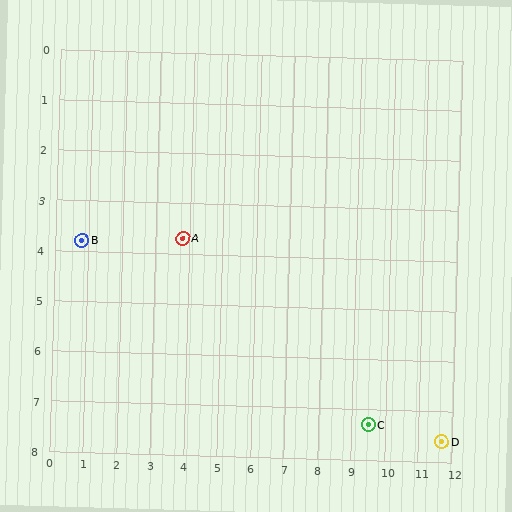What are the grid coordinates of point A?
Point A is at approximately (3.8, 3.7).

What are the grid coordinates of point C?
Point C is at approximately (9.5, 7.3).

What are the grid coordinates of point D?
Point D is at approximately (11.7, 7.6).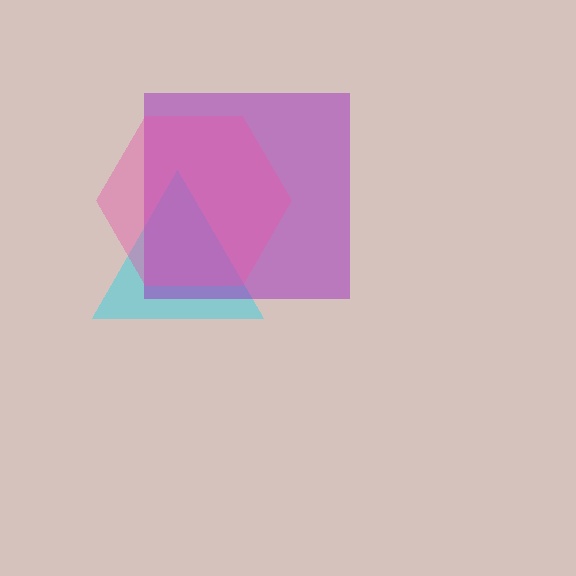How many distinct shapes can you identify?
There are 3 distinct shapes: a cyan triangle, a purple square, a pink hexagon.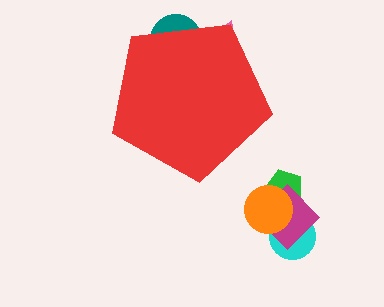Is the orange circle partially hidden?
No, the orange circle is fully visible.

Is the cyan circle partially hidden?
No, the cyan circle is fully visible.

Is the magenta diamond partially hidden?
No, the magenta diamond is fully visible.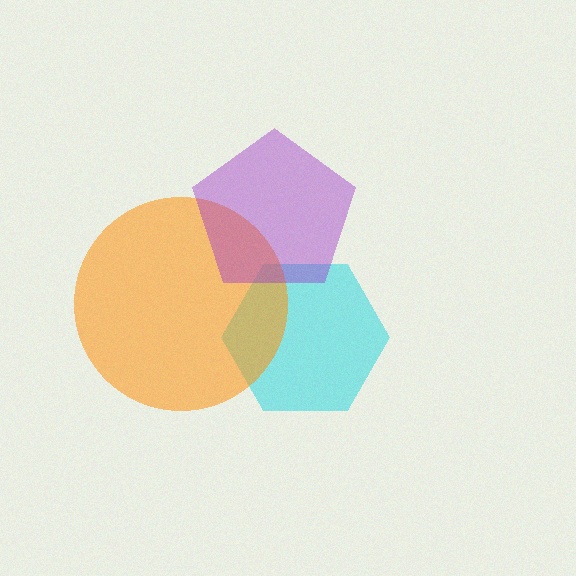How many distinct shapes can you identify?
There are 3 distinct shapes: a cyan hexagon, an orange circle, a purple pentagon.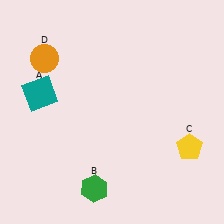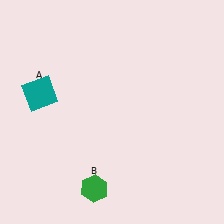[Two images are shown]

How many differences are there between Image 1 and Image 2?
There are 2 differences between the two images.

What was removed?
The yellow pentagon (C), the orange circle (D) were removed in Image 2.